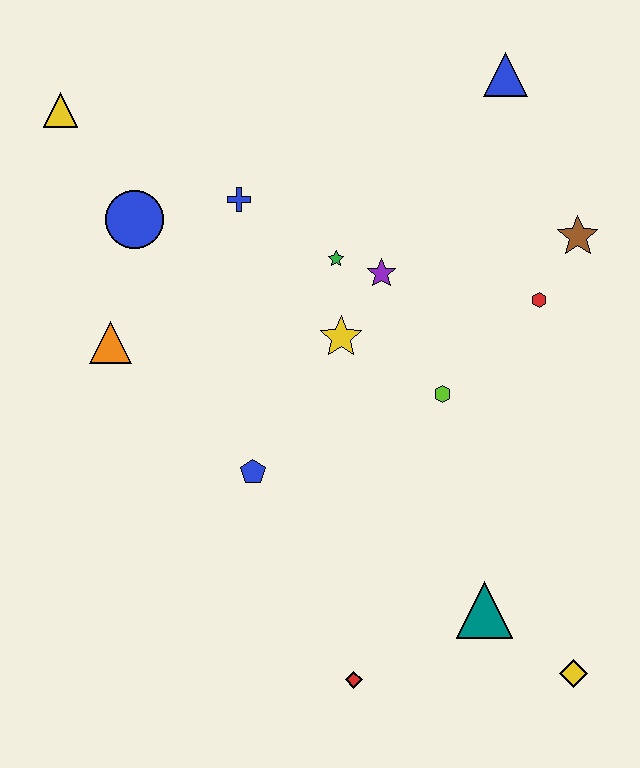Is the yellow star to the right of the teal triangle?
No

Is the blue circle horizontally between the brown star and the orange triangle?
Yes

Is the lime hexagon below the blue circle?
Yes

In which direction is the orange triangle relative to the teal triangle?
The orange triangle is to the left of the teal triangle.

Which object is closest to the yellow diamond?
The teal triangle is closest to the yellow diamond.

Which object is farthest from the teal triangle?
The yellow triangle is farthest from the teal triangle.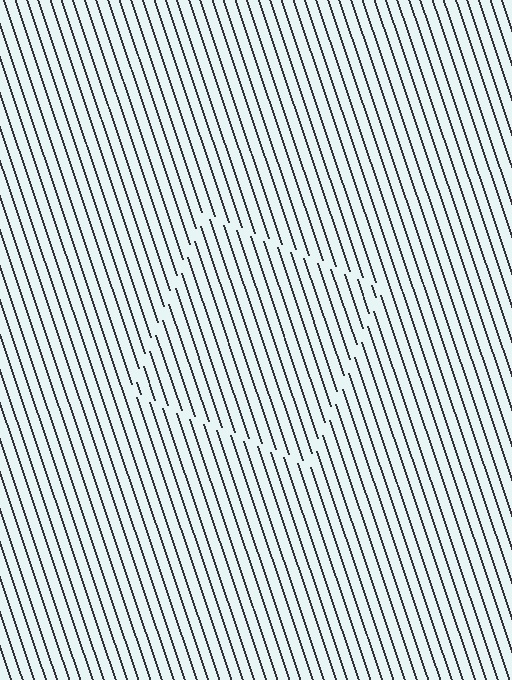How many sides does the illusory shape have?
4 sides — the line-ends trace a square.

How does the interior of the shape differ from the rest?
The interior of the shape contains the same grating, shifted by half a period — the contour is defined by the phase discontinuity where line-ends from the inner and outer gratings abut.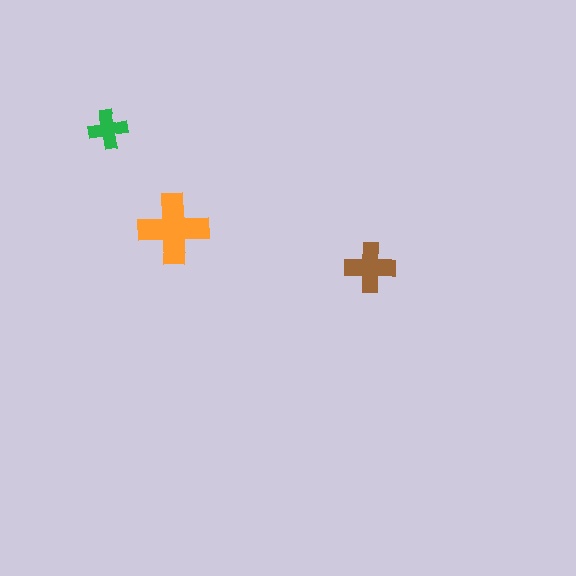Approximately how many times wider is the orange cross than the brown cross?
About 1.5 times wider.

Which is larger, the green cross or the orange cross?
The orange one.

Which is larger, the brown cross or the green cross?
The brown one.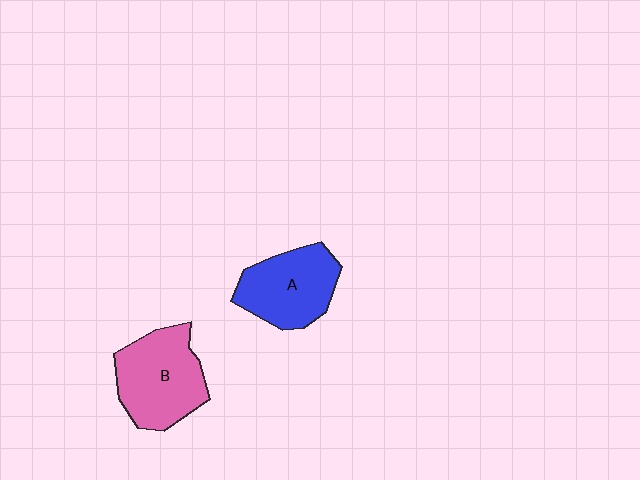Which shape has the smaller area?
Shape A (blue).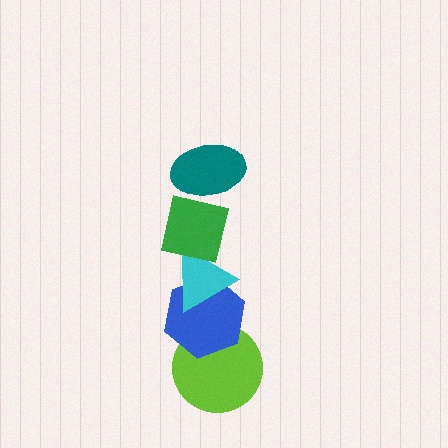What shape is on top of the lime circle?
The blue hexagon is on top of the lime circle.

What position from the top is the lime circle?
The lime circle is 5th from the top.